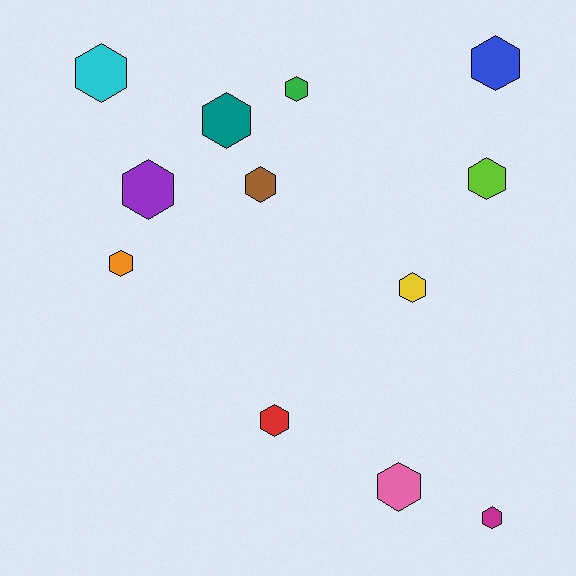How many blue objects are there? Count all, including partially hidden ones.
There is 1 blue object.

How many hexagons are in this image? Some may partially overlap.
There are 12 hexagons.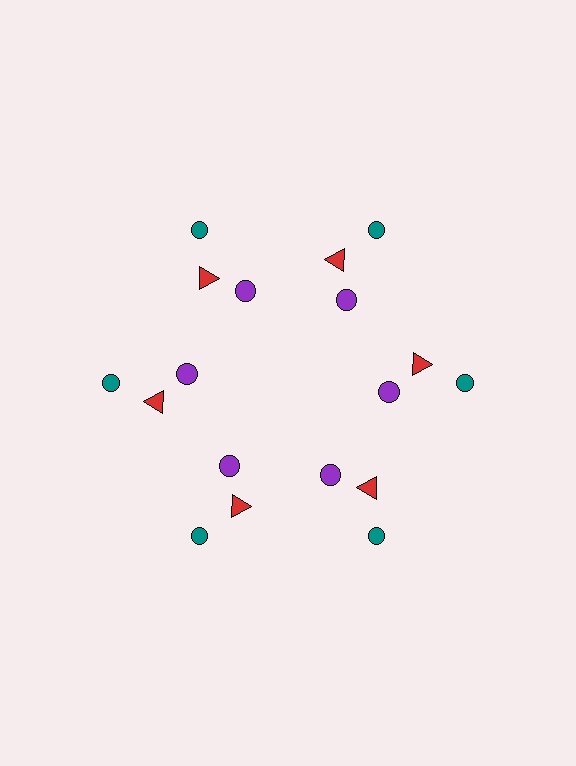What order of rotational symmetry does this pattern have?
This pattern has 6-fold rotational symmetry.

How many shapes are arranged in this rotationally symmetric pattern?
There are 18 shapes, arranged in 6 groups of 3.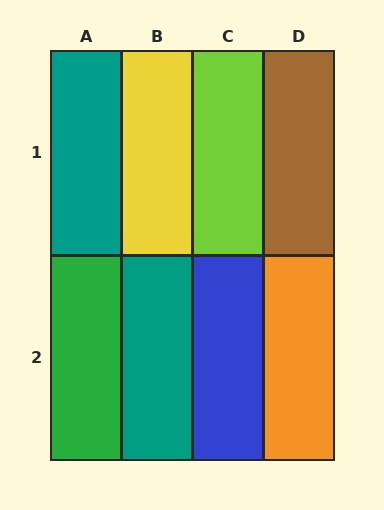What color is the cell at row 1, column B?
Yellow.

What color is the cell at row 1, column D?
Brown.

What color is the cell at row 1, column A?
Teal.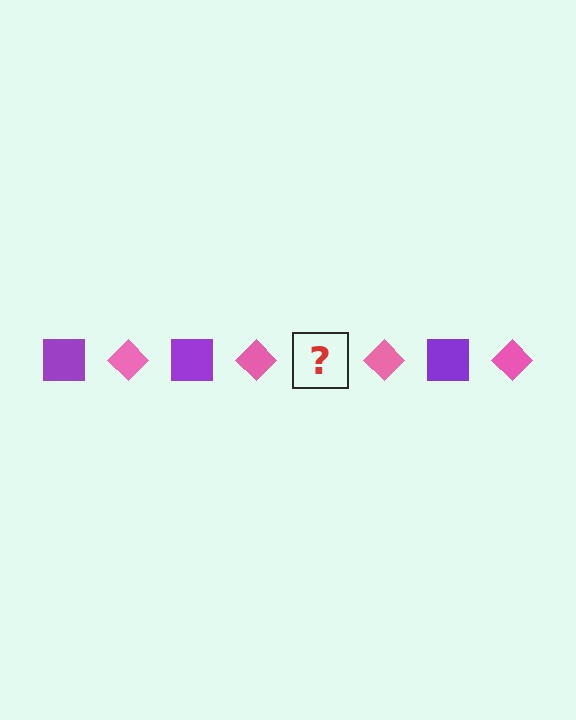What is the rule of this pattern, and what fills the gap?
The rule is that the pattern alternates between purple square and pink diamond. The gap should be filled with a purple square.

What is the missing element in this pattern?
The missing element is a purple square.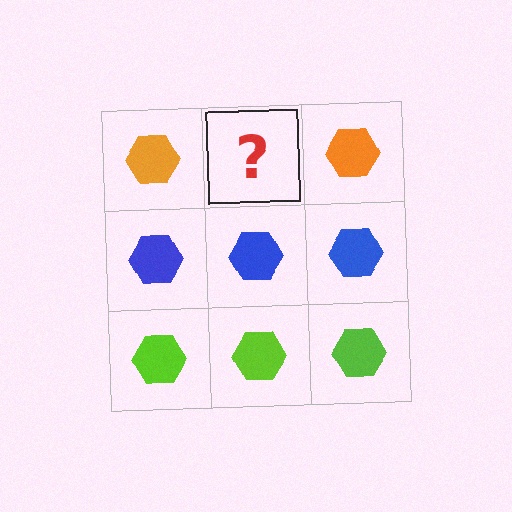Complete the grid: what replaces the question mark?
The question mark should be replaced with an orange hexagon.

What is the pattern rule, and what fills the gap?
The rule is that each row has a consistent color. The gap should be filled with an orange hexagon.